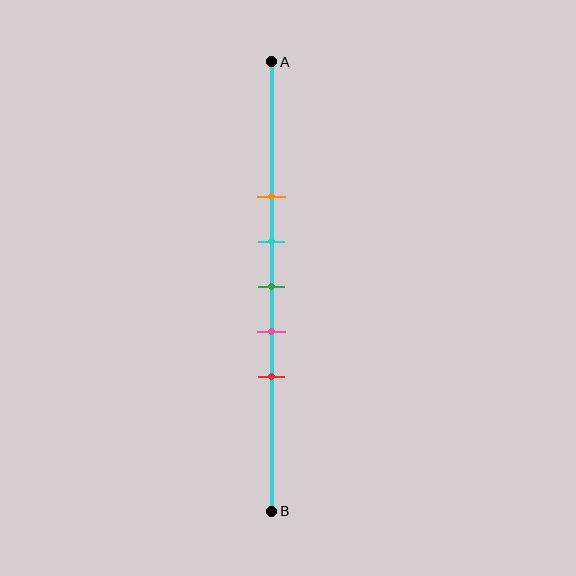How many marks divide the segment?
There are 5 marks dividing the segment.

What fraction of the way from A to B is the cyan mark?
The cyan mark is approximately 40% (0.4) of the way from A to B.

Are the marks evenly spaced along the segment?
Yes, the marks are approximately evenly spaced.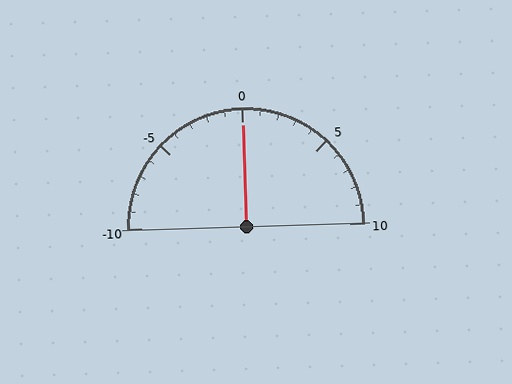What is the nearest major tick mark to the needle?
The nearest major tick mark is 0.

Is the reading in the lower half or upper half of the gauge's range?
The reading is in the upper half of the range (-10 to 10).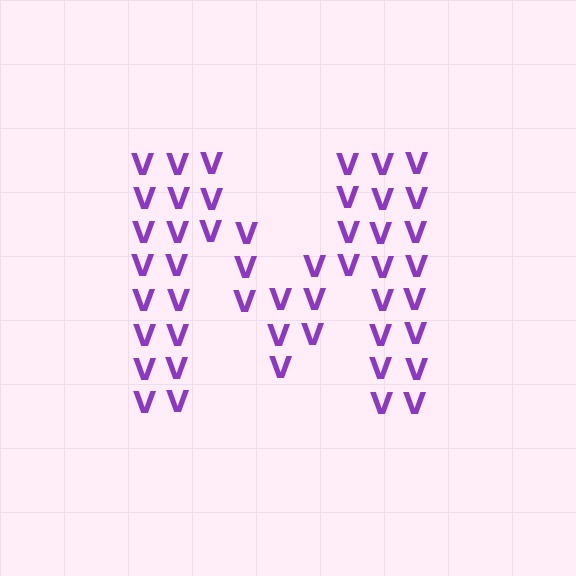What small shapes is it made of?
It is made of small letter V's.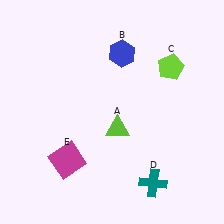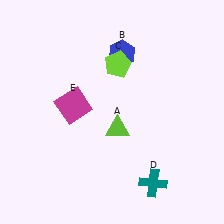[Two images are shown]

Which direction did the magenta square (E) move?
The magenta square (E) moved up.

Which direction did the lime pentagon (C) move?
The lime pentagon (C) moved left.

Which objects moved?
The objects that moved are: the lime pentagon (C), the magenta square (E).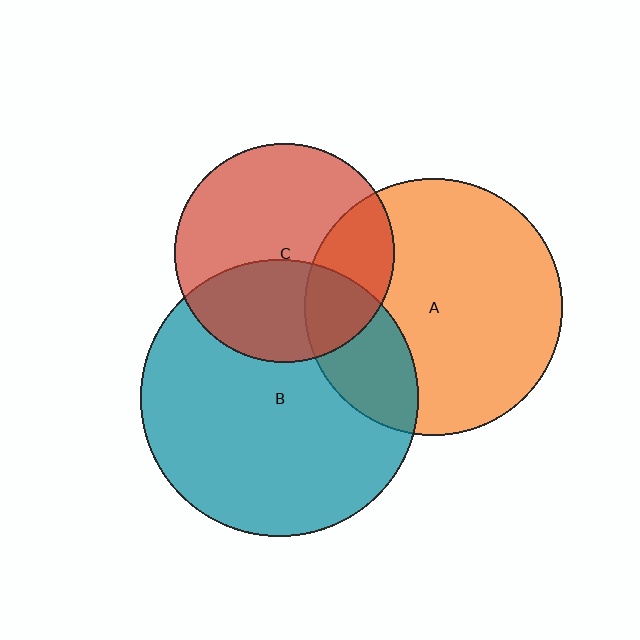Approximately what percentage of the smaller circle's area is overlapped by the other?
Approximately 25%.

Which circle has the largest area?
Circle B (teal).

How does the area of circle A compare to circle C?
Approximately 1.4 times.